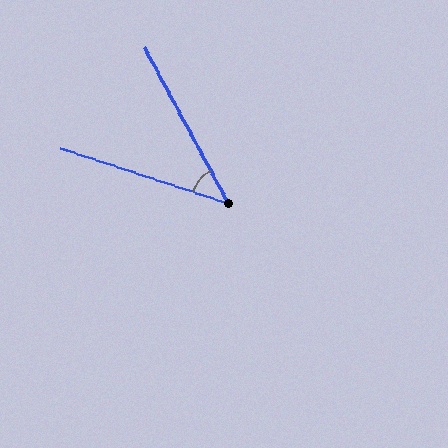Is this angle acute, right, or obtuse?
It is acute.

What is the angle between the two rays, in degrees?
Approximately 43 degrees.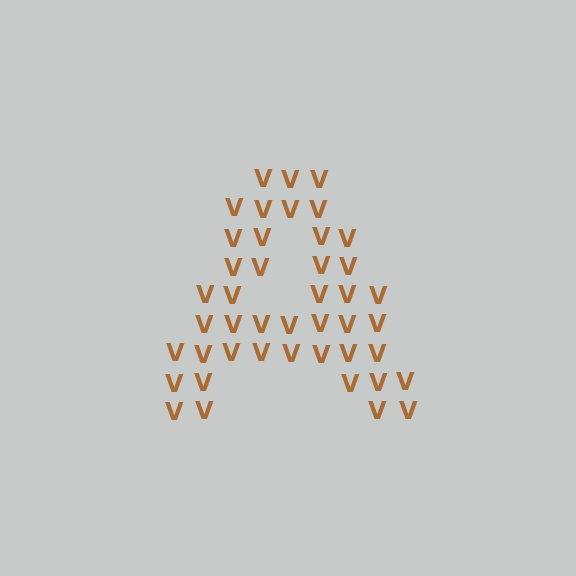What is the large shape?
The large shape is the letter A.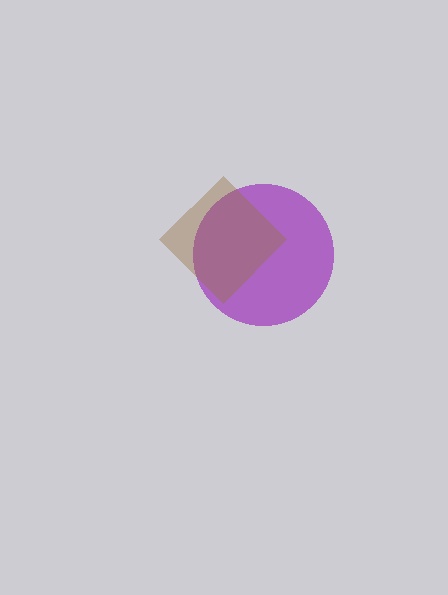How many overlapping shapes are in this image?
There are 2 overlapping shapes in the image.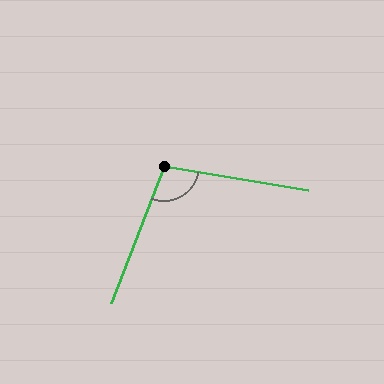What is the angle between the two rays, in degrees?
Approximately 101 degrees.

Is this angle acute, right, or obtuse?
It is obtuse.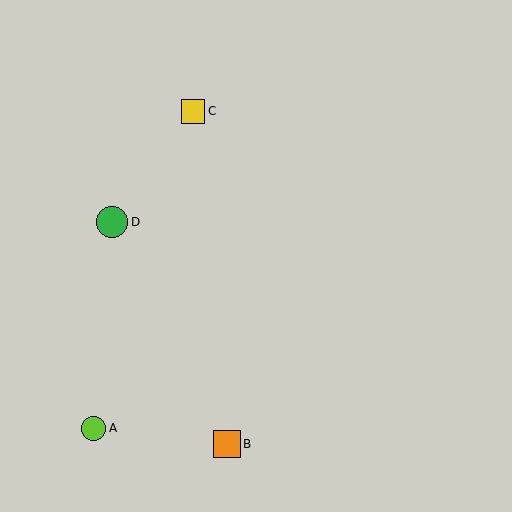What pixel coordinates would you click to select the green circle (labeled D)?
Click at (112, 222) to select the green circle D.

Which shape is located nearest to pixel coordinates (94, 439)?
The lime circle (labeled A) at (94, 428) is nearest to that location.